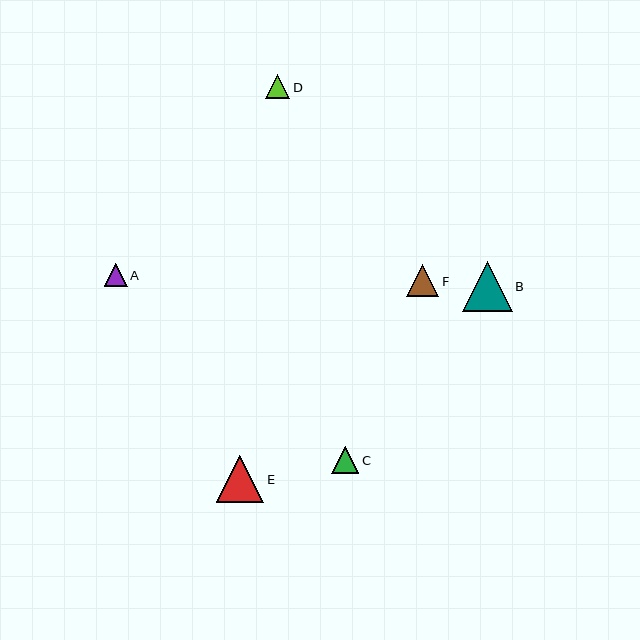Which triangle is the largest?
Triangle B is the largest with a size of approximately 50 pixels.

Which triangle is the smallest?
Triangle A is the smallest with a size of approximately 23 pixels.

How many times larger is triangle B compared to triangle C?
Triangle B is approximately 1.8 times the size of triangle C.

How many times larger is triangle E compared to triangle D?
Triangle E is approximately 2.0 times the size of triangle D.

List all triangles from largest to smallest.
From largest to smallest: B, E, F, C, D, A.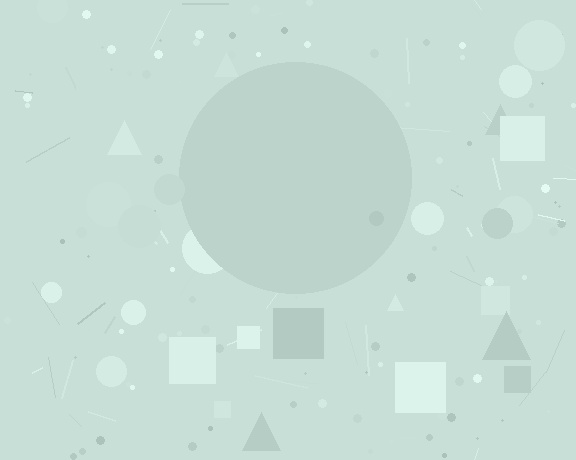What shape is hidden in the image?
A circle is hidden in the image.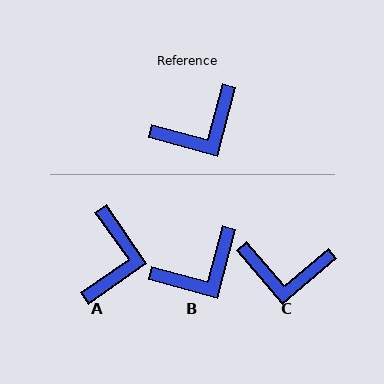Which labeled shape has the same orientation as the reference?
B.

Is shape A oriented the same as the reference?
No, it is off by about 50 degrees.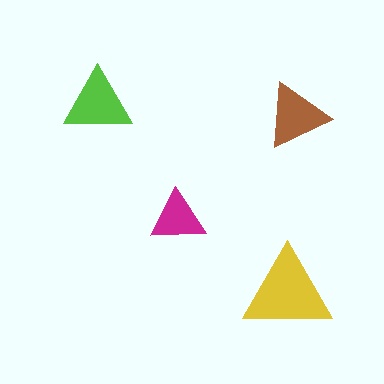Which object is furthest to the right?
The brown triangle is rightmost.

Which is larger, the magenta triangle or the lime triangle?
The lime one.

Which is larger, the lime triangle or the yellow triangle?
The yellow one.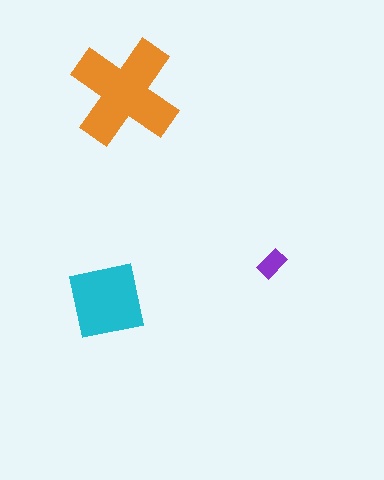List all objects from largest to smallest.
The orange cross, the cyan square, the purple rectangle.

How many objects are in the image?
There are 3 objects in the image.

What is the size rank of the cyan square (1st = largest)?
2nd.